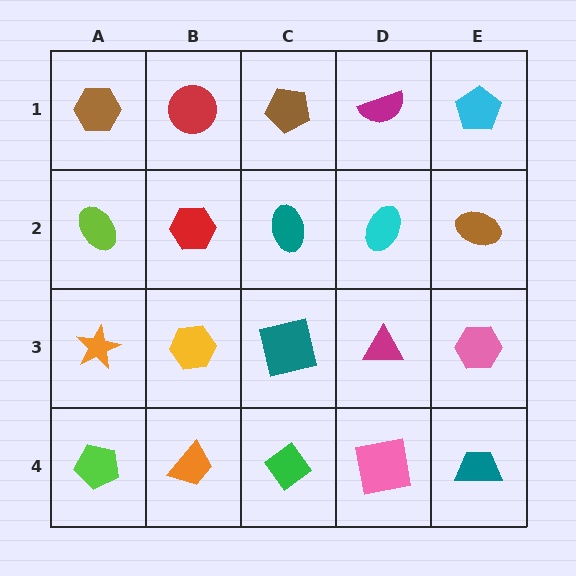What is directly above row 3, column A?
A lime ellipse.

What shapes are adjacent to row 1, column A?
A lime ellipse (row 2, column A), a red circle (row 1, column B).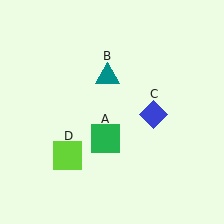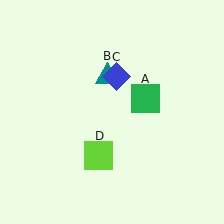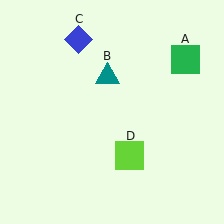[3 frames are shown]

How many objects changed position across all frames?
3 objects changed position: green square (object A), blue diamond (object C), lime square (object D).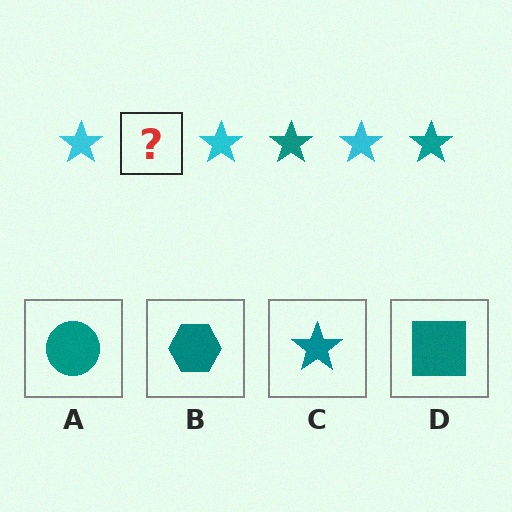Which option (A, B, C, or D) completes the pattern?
C.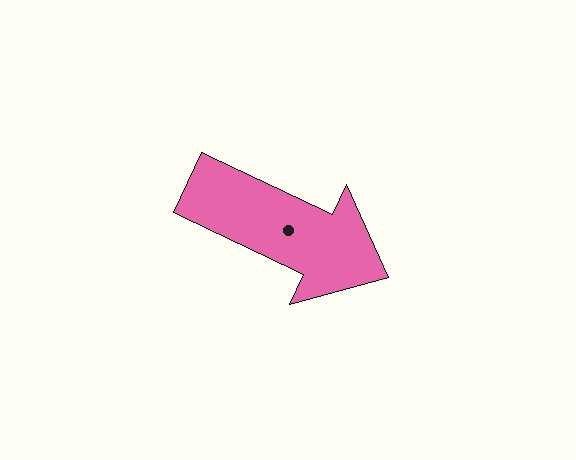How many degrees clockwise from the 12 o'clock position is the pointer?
Approximately 115 degrees.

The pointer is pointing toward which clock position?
Roughly 4 o'clock.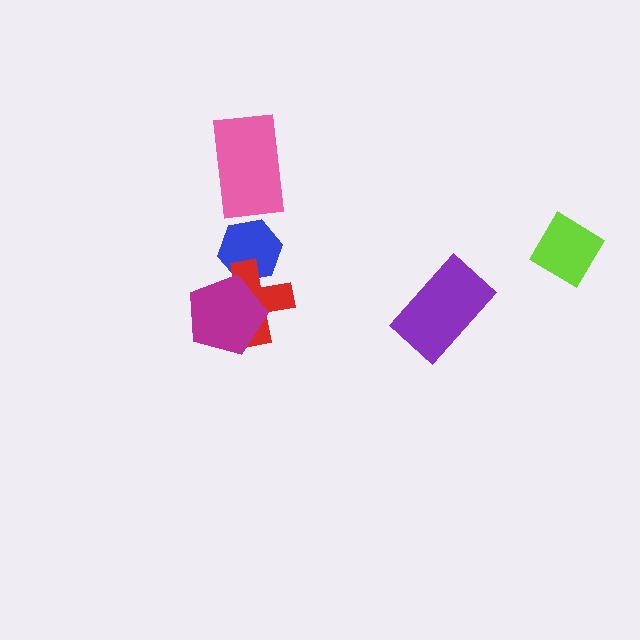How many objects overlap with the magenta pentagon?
1 object overlaps with the magenta pentagon.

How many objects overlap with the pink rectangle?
0 objects overlap with the pink rectangle.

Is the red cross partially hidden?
Yes, it is partially covered by another shape.